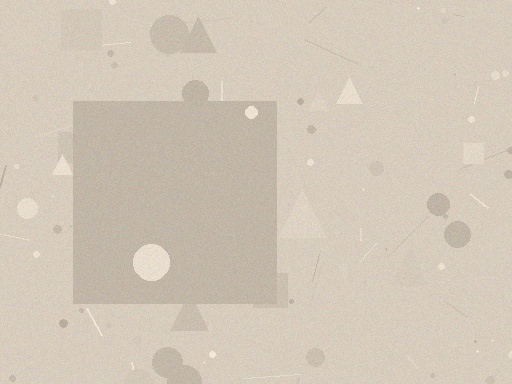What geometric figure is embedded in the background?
A square is embedded in the background.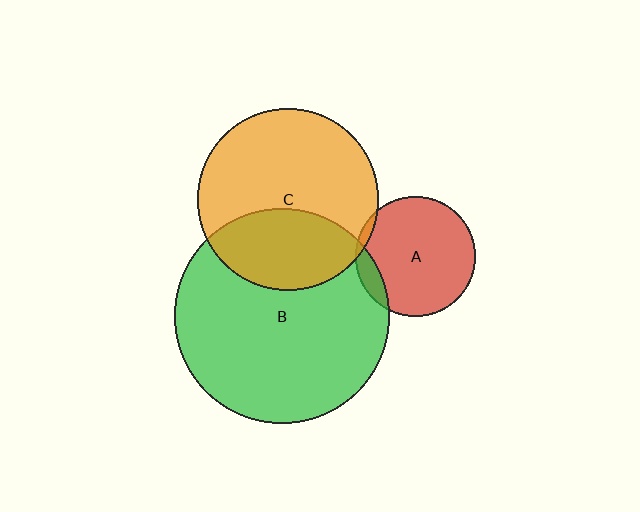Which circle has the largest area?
Circle B (green).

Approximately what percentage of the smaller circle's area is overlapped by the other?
Approximately 35%.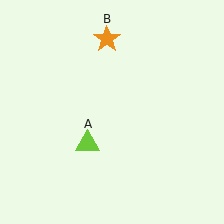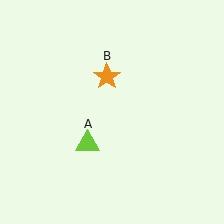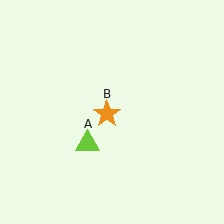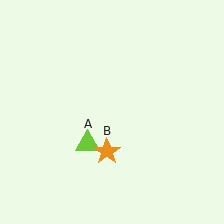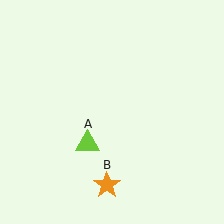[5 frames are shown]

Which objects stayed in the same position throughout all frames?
Lime triangle (object A) remained stationary.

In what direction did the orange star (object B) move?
The orange star (object B) moved down.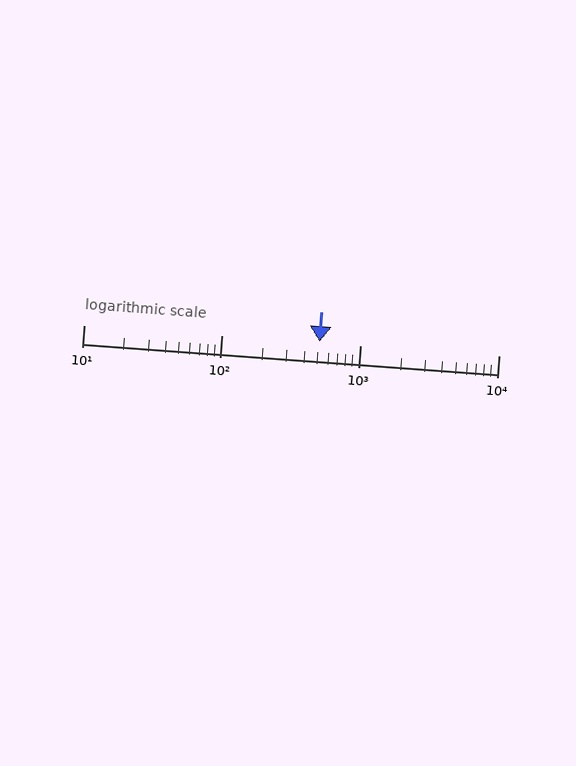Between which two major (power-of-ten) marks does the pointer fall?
The pointer is between 100 and 1000.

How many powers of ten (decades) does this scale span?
The scale spans 3 decades, from 10 to 10000.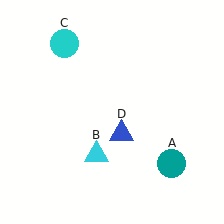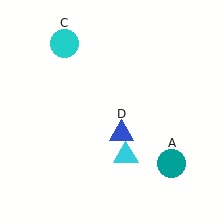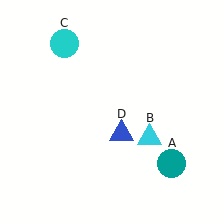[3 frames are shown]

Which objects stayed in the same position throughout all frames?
Teal circle (object A) and cyan circle (object C) and blue triangle (object D) remained stationary.